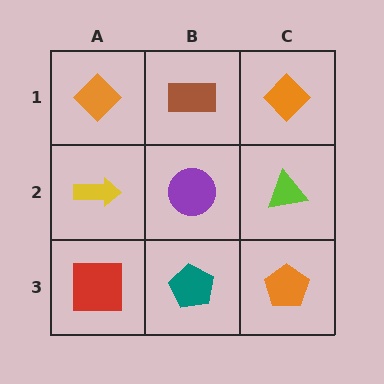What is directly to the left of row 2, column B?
A yellow arrow.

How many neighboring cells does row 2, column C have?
3.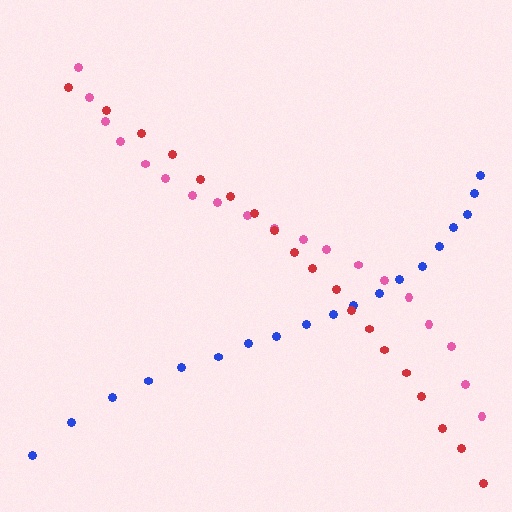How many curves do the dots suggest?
There are 3 distinct paths.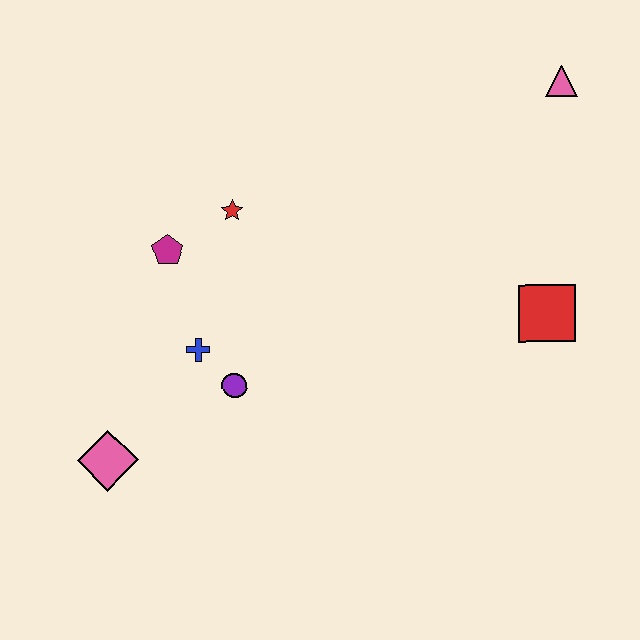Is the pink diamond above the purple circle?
No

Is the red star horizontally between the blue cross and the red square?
Yes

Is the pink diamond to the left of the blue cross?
Yes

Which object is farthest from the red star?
The pink triangle is farthest from the red star.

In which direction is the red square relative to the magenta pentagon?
The red square is to the right of the magenta pentagon.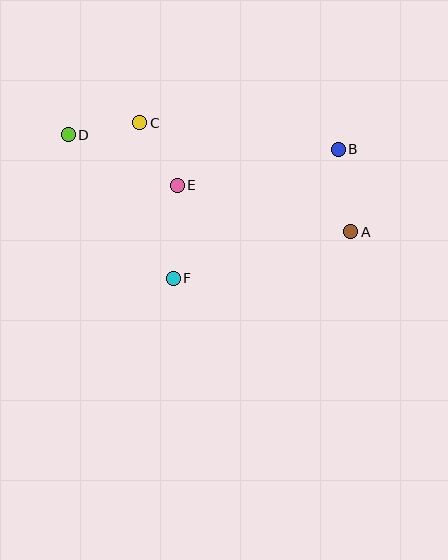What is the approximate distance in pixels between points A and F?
The distance between A and F is approximately 184 pixels.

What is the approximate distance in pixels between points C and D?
The distance between C and D is approximately 73 pixels.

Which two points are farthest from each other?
Points A and D are farthest from each other.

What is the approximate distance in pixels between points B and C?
The distance between B and C is approximately 200 pixels.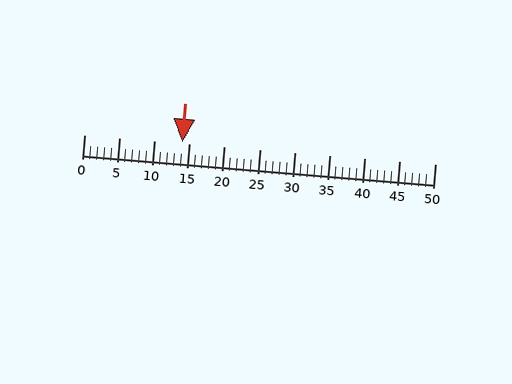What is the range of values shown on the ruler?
The ruler shows values from 0 to 50.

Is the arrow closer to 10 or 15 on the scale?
The arrow is closer to 15.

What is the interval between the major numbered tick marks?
The major tick marks are spaced 5 units apart.